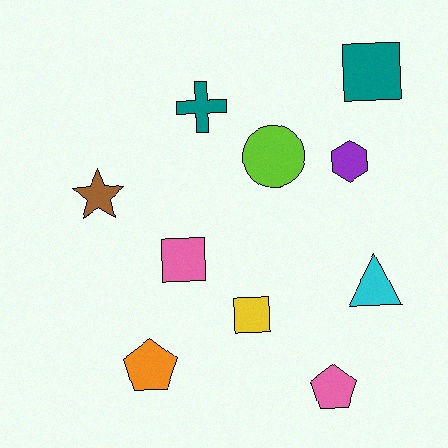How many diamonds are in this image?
There are no diamonds.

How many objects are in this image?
There are 10 objects.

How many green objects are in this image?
There are no green objects.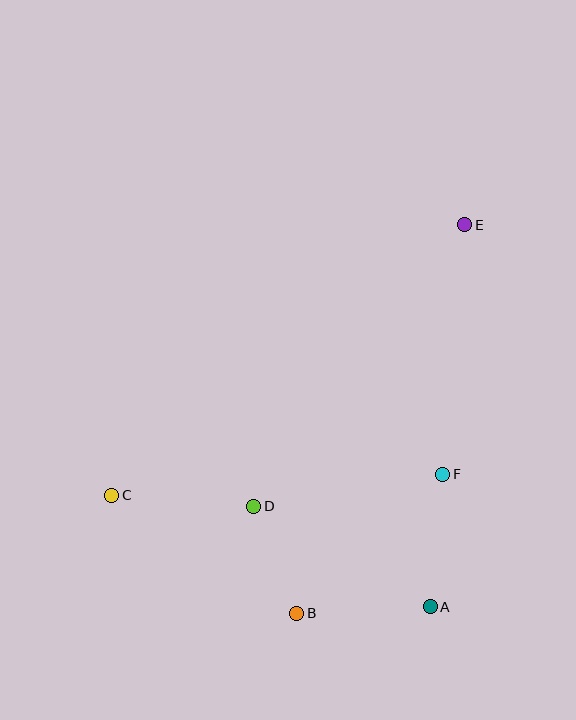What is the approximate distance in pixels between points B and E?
The distance between B and E is approximately 423 pixels.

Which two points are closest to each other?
Points B and D are closest to each other.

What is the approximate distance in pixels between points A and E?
The distance between A and E is approximately 384 pixels.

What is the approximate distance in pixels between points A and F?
The distance between A and F is approximately 133 pixels.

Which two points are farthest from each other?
Points C and E are farthest from each other.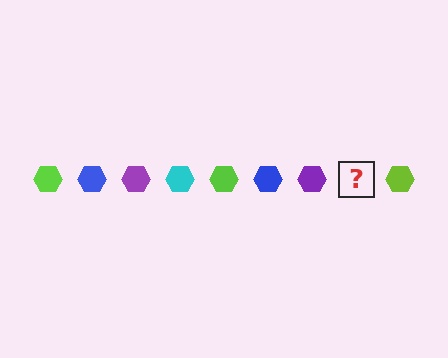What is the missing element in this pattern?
The missing element is a cyan hexagon.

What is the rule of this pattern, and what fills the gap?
The rule is that the pattern cycles through lime, blue, purple, cyan hexagons. The gap should be filled with a cyan hexagon.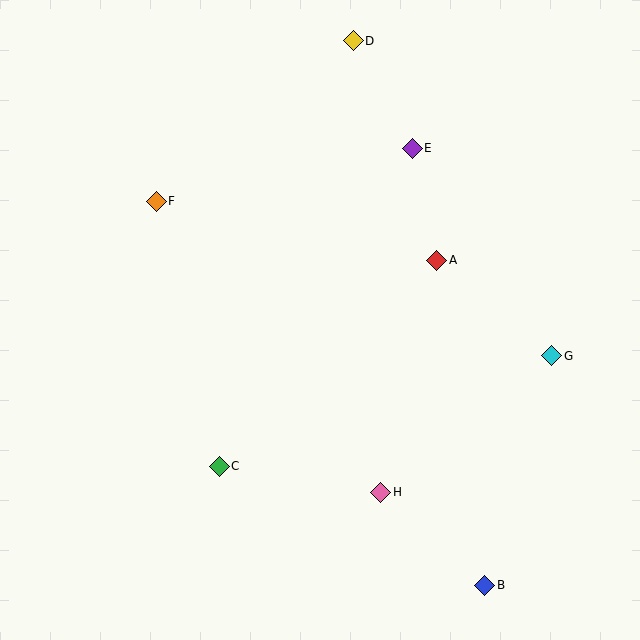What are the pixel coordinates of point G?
Point G is at (552, 356).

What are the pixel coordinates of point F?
Point F is at (156, 201).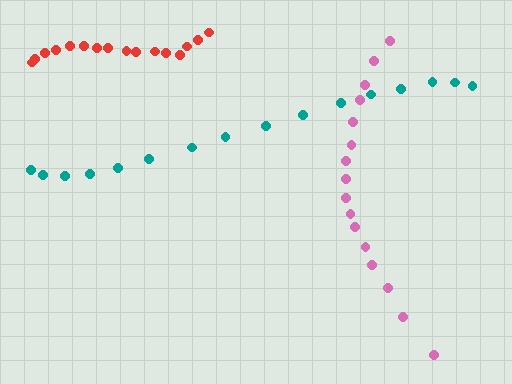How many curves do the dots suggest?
There are 3 distinct paths.